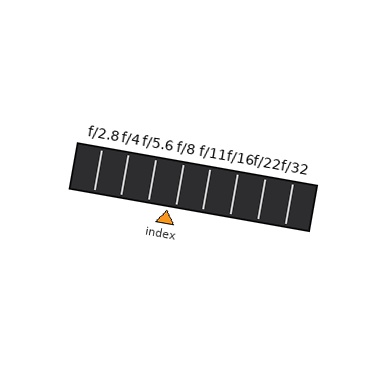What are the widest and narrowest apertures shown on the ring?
The widest aperture shown is f/2.8 and the narrowest is f/32.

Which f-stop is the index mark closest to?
The index mark is closest to f/8.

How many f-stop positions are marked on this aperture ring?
There are 8 f-stop positions marked.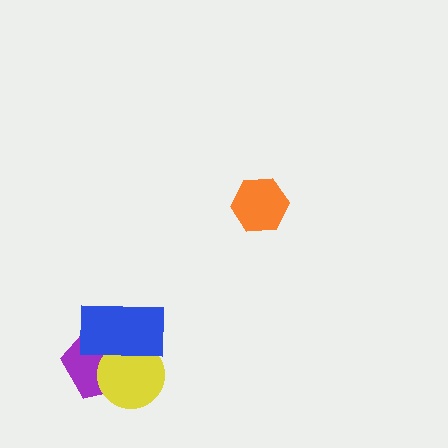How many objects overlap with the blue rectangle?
2 objects overlap with the blue rectangle.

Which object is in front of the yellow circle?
The blue rectangle is in front of the yellow circle.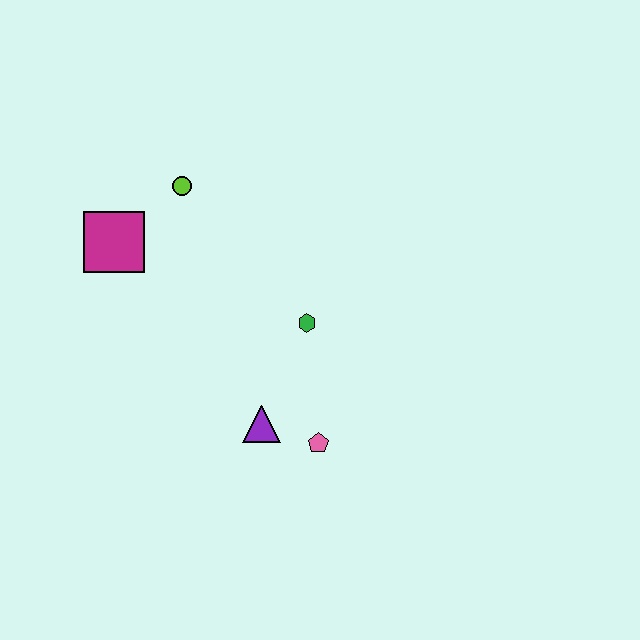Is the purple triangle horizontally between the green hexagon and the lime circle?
Yes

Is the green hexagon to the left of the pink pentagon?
Yes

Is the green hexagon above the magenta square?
No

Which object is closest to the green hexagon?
The purple triangle is closest to the green hexagon.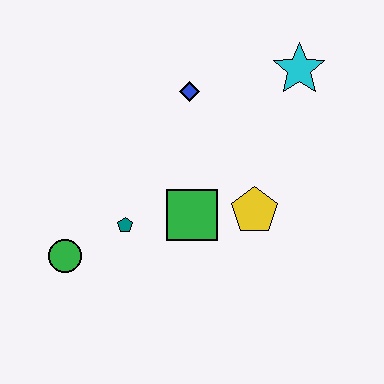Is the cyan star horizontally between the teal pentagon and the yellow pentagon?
No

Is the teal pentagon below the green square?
Yes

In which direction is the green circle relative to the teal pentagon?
The green circle is to the left of the teal pentagon.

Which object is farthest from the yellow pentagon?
The green circle is farthest from the yellow pentagon.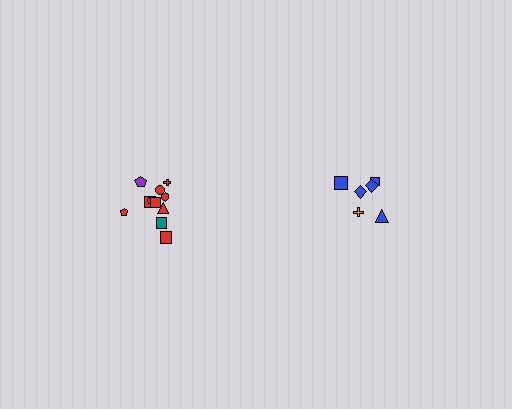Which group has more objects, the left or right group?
The left group.